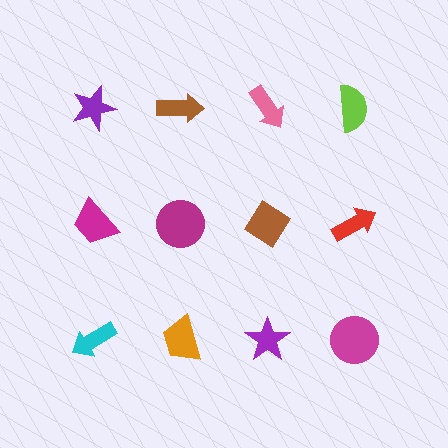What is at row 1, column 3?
A pink arrow.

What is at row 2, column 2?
A magenta circle.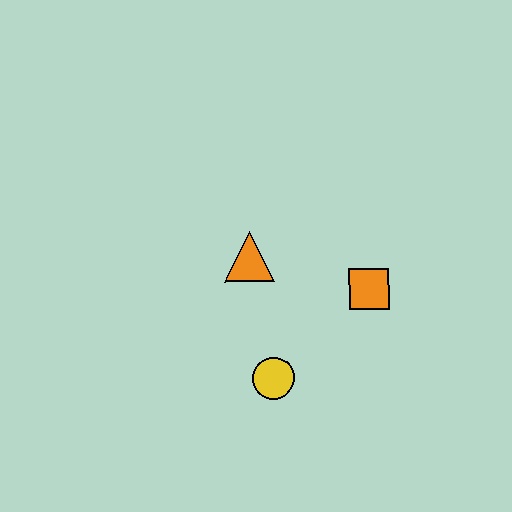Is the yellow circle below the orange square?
Yes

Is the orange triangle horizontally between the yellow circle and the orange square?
No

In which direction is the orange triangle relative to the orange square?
The orange triangle is to the left of the orange square.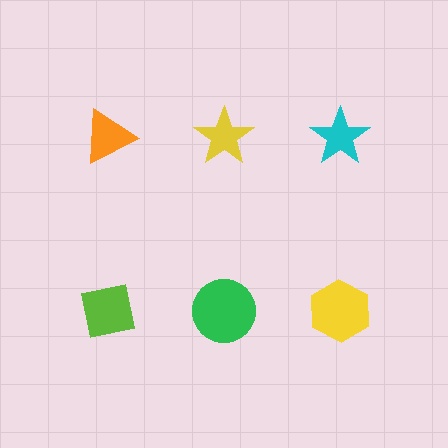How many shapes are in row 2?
3 shapes.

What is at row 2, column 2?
A green circle.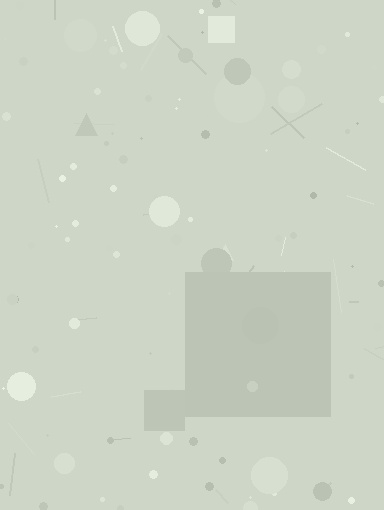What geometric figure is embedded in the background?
A square is embedded in the background.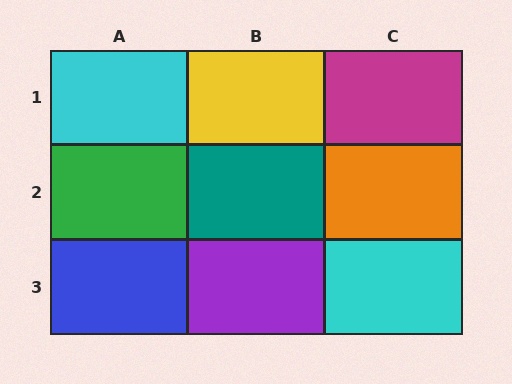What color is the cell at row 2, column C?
Orange.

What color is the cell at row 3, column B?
Purple.